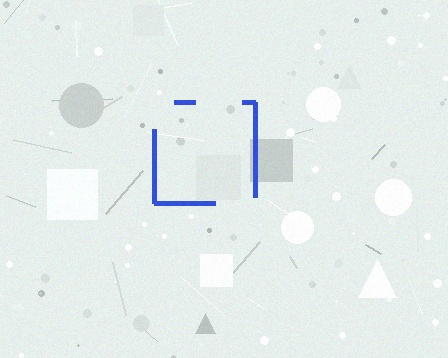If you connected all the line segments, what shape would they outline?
They would outline a square.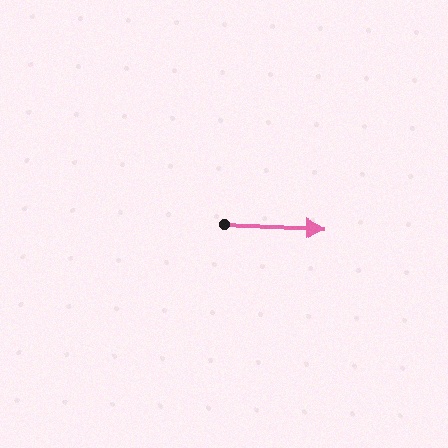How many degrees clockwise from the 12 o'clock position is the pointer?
Approximately 90 degrees.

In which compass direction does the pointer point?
East.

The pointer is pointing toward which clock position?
Roughly 3 o'clock.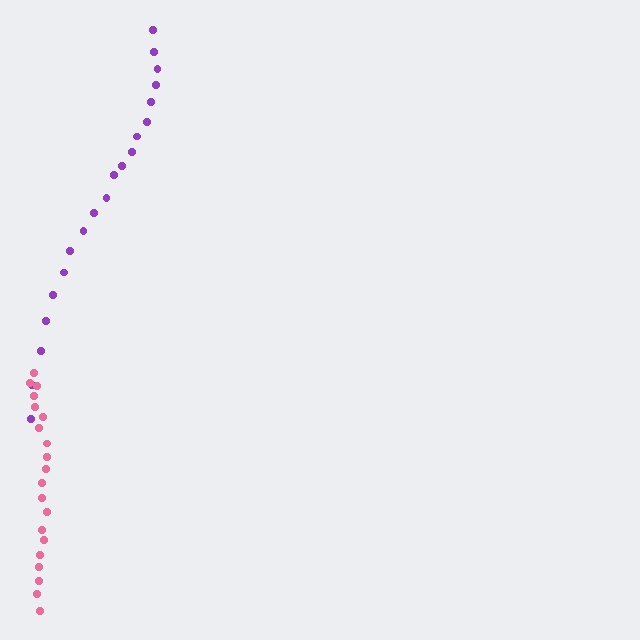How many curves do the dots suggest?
There are 2 distinct paths.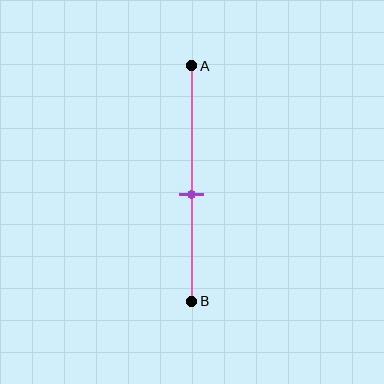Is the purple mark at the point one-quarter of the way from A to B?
No, the mark is at about 55% from A, not at the 25% one-quarter point.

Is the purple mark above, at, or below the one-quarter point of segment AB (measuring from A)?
The purple mark is below the one-quarter point of segment AB.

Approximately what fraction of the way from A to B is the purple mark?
The purple mark is approximately 55% of the way from A to B.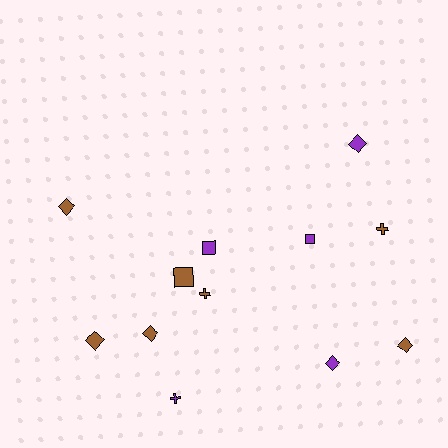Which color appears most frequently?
Brown, with 7 objects.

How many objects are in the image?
There are 12 objects.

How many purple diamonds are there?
There are 2 purple diamonds.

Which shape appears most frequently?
Diamond, with 6 objects.